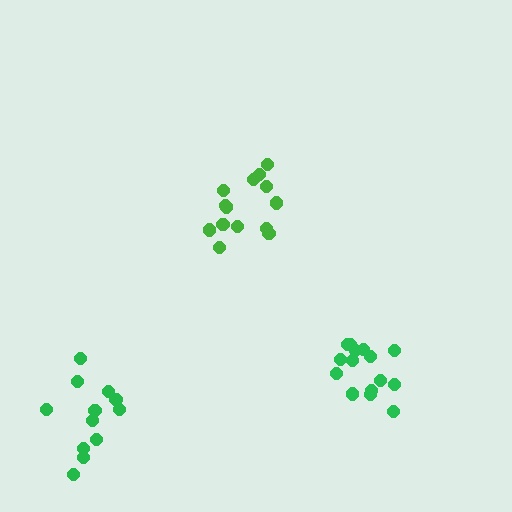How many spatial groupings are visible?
There are 3 spatial groupings.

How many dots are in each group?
Group 1: 15 dots, Group 2: 12 dots, Group 3: 15 dots (42 total).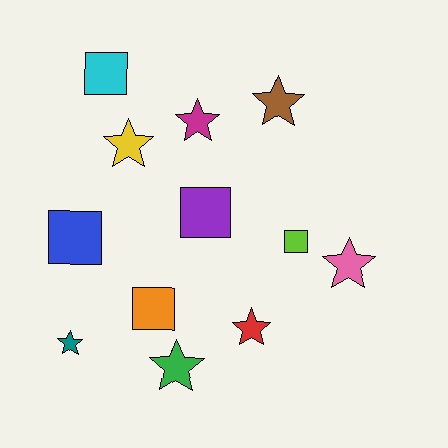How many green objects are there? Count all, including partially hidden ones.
There is 1 green object.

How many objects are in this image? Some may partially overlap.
There are 12 objects.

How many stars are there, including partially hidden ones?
There are 7 stars.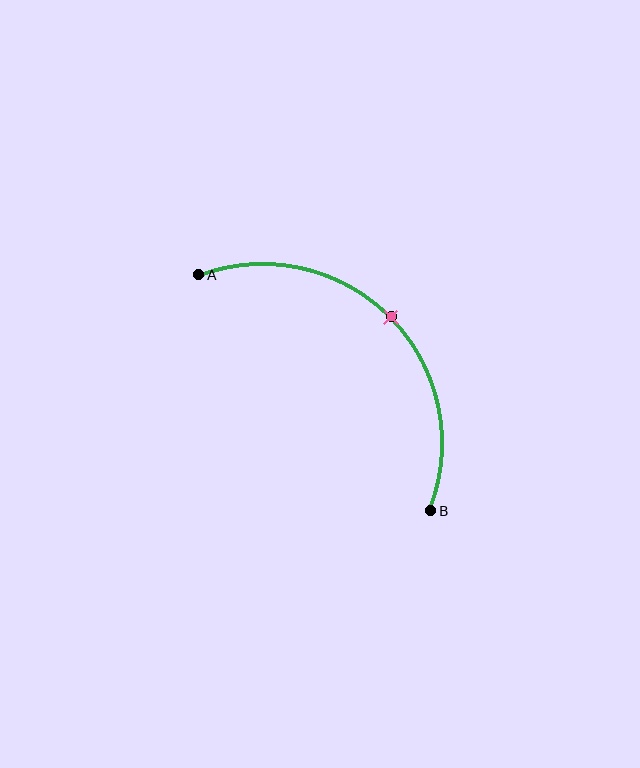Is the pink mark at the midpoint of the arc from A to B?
Yes. The pink mark lies on the arc at equal arc-length from both A and B — it is the arc midpoint.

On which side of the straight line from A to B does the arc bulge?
The arc bulges above and to the right of the straight line connecting A and B.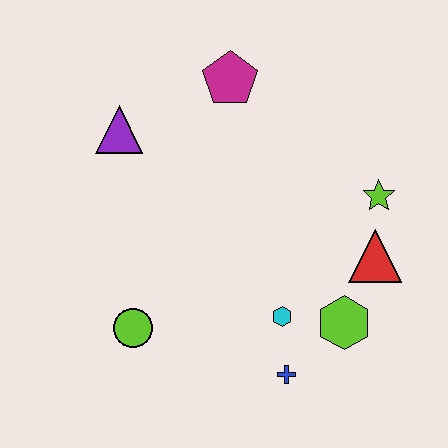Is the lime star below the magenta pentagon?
Yes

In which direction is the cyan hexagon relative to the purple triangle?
The cyan hexagon is below the purple triangle.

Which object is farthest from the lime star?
The lime circle is farthest from the lime star.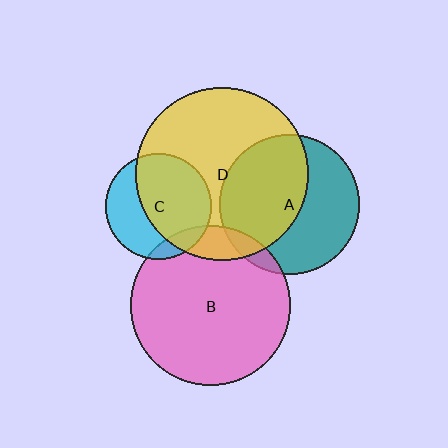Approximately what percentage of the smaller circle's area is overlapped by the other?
Approximately 60%.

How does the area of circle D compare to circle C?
Approximately 2.7 times.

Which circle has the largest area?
Circle D (yellow).